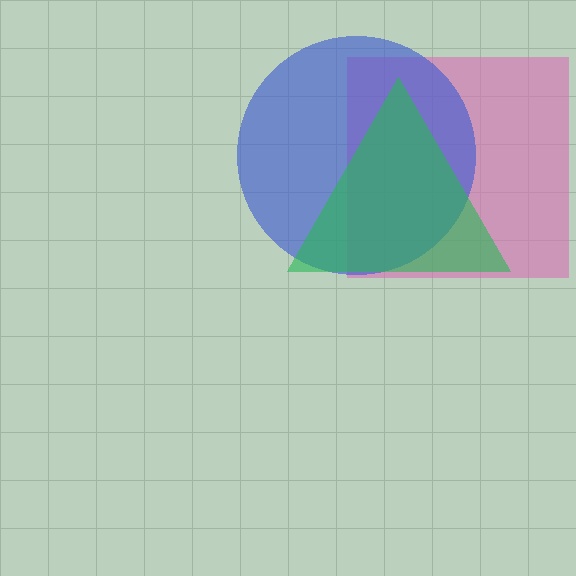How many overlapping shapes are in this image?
There are 3 overlapping shapes in the image.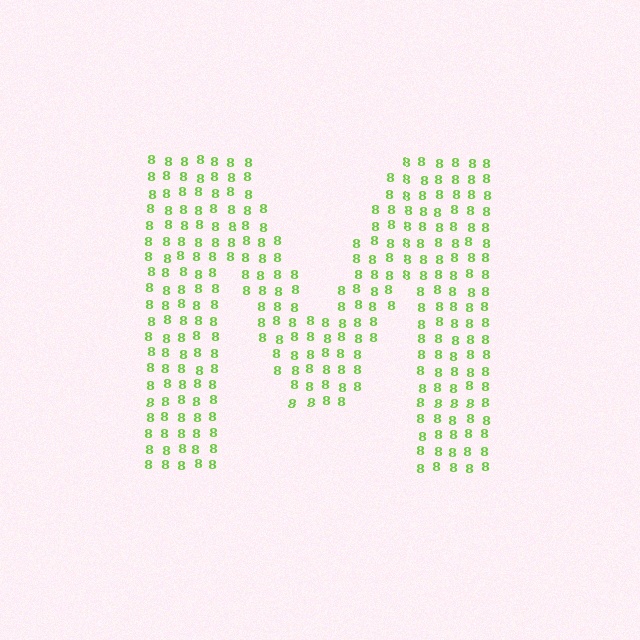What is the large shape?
The large shape is the letter M.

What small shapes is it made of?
It is made of small digit 8's.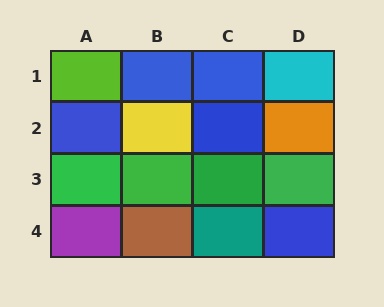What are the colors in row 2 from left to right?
Blue, yellow, blue, orange.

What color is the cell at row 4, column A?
Purple.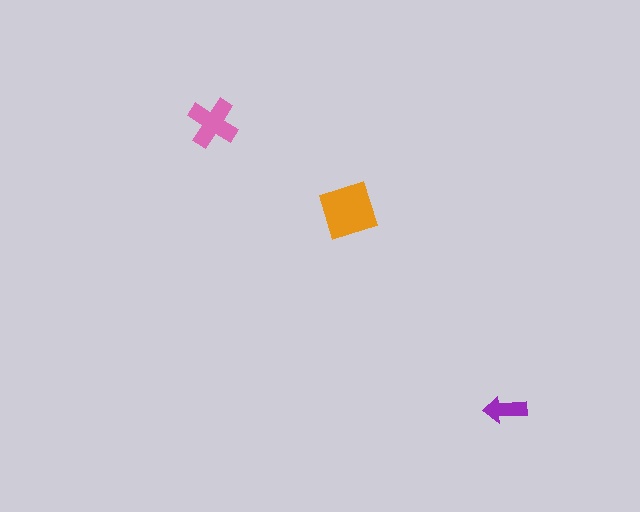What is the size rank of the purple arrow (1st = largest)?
3rd.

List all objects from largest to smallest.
The orange square, the pink cross, the purple arrow.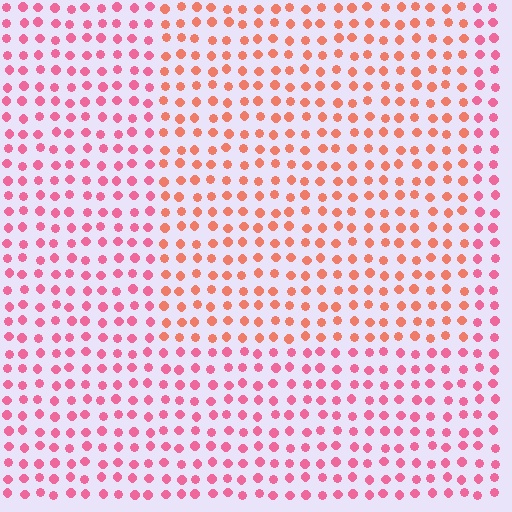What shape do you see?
I see a rectangle.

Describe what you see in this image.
The image is filled with small pink elements in a uniform arrangement. A rectangle-shaped region is visible where the elements are tinted to a slightly different hue, forming a subtle color boundary.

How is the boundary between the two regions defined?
The boundary is defined purely by a slight shift in hue (about 32 degrees). Spacing, size, and orientation are identical on both sides.